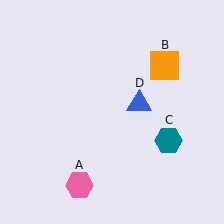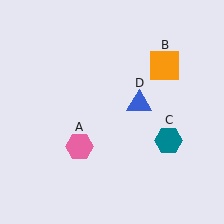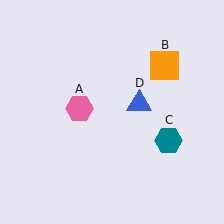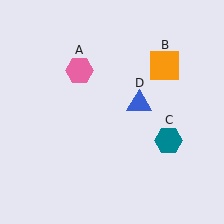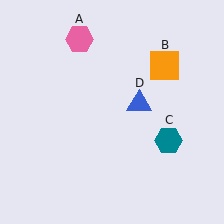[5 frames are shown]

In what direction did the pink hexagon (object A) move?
The pink hexagon (object A) moved up.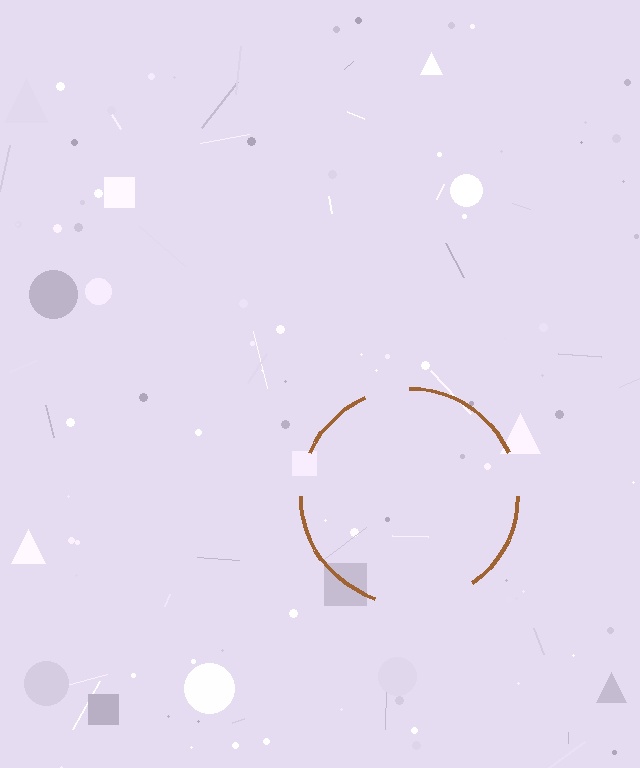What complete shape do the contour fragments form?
The contour fragments form a circle.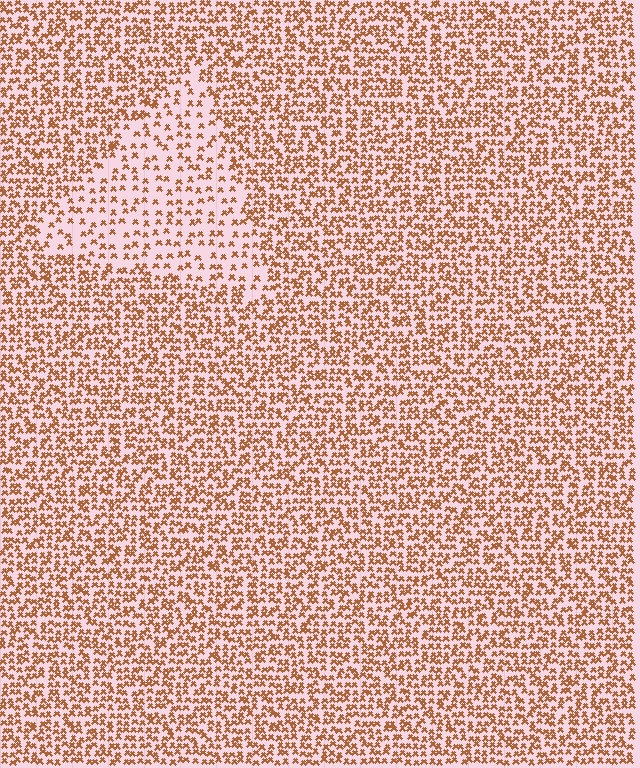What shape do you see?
I see a triangle.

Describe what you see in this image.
The image contains small brown elements arranged at two different densities. A triangle-shaped region is visible where the elements are less densely packed than the surrounding area.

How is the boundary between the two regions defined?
The boundary is defined by a change in element density (approximately 2.0x ratio). All elements are the same color, size, and shape.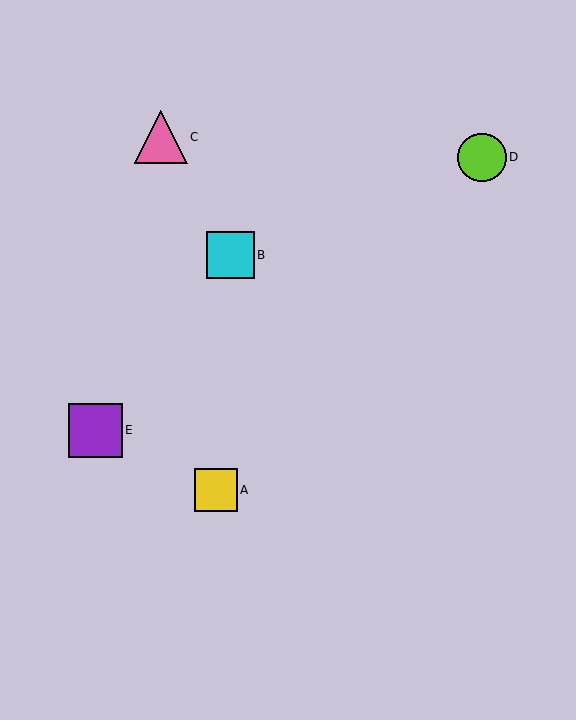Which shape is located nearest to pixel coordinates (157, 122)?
The pink triangle (labeled C) at (161, 137) is nearest to that location.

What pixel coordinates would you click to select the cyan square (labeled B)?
Click at (230, 255) to select the cyan square B.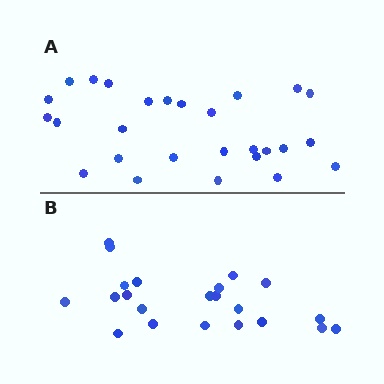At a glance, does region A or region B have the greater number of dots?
Region A (the top region) has more dots.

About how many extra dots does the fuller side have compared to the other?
Region A has about 5 more dots than region B.